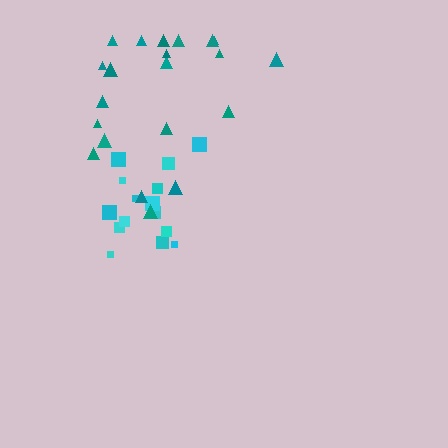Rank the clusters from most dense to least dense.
cyan, teal.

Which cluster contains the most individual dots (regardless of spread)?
Teal (21).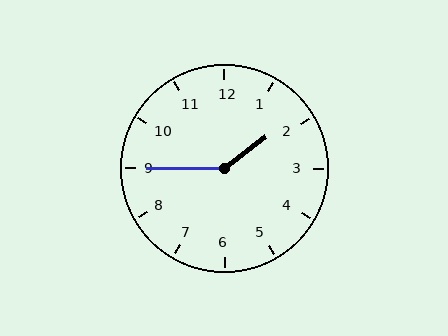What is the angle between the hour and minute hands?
Approximately 142 degrees.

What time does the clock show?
1:45.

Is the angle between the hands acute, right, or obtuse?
It is obtuse.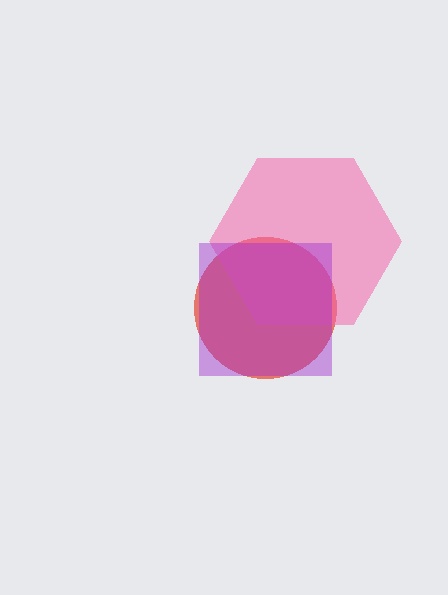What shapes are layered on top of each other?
The layered shapes are: a red circle, a pink hexagon, a purple square.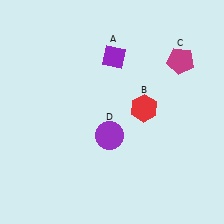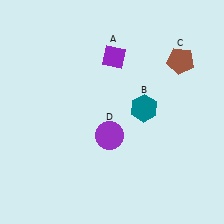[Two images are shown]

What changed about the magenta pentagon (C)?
In Image 1, C is magenta. In Image 2, it changed to brown.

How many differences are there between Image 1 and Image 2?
There are 2 differences between the two images.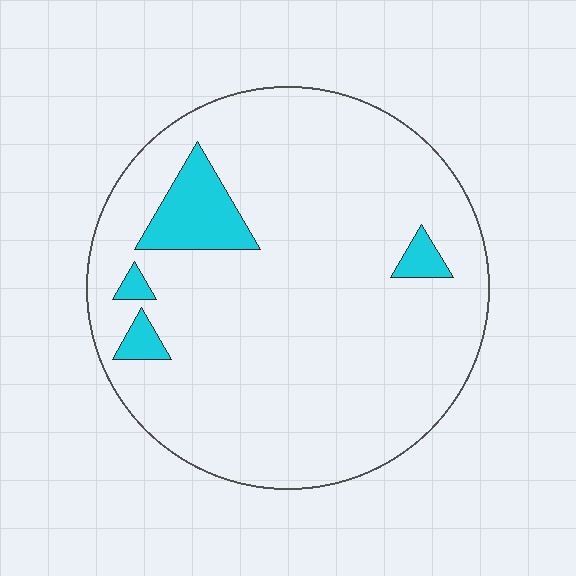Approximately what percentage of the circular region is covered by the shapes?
Approximately 10%.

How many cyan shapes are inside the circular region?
4.